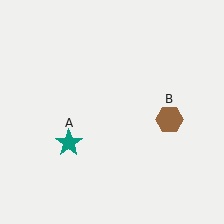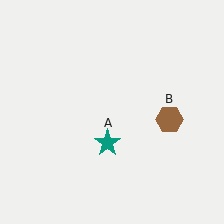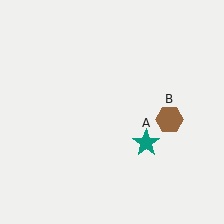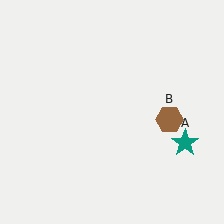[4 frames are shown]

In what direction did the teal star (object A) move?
The teal star (object A) moved right.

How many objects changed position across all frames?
1 object changed position: teal star (object A).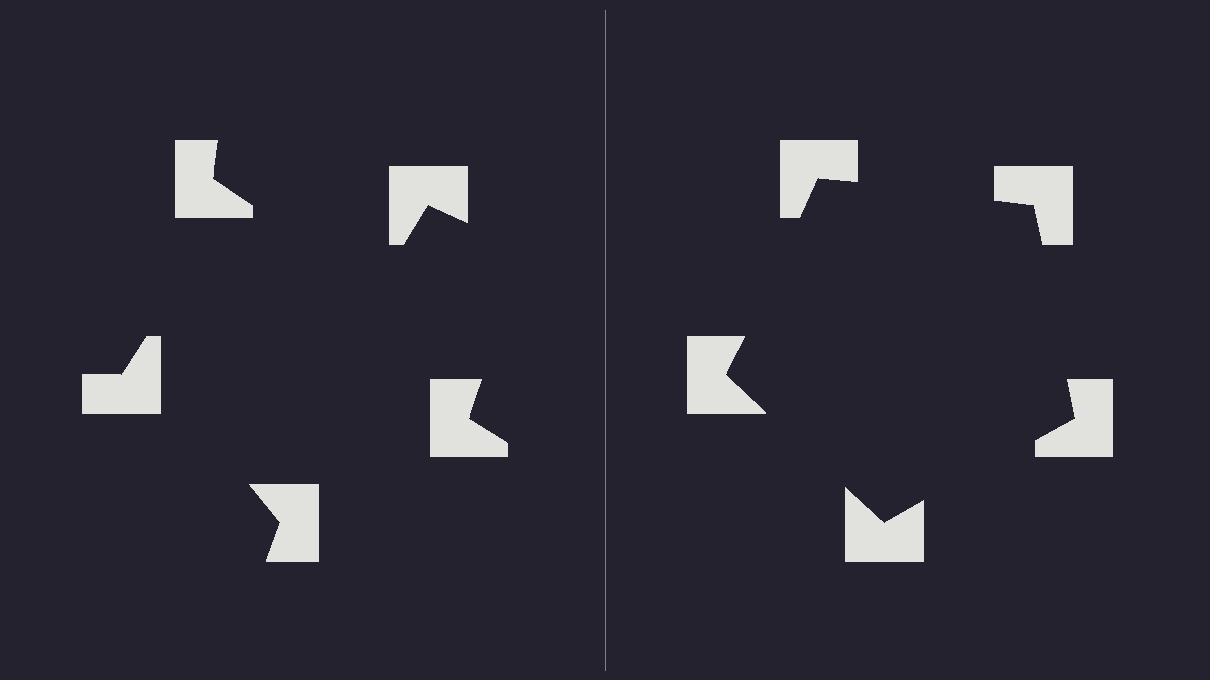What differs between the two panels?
The notched squares are positioned identically on both sides; only the wedge orientations differ. On the right they align to a pentagon; on the left they are misaligned.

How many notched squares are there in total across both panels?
10 — 5 on each side.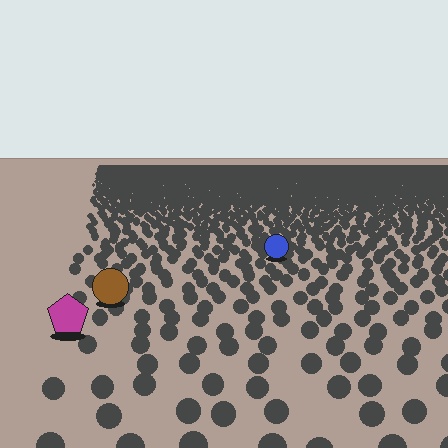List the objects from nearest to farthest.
From nearest to farthest: the magenta pentagon, the brown circle, the blue circle.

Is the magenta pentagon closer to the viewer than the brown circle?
Yes. The magenta pentagon is closer — you can tell from the texture gradient: the ground texture is coarser near it.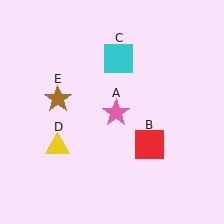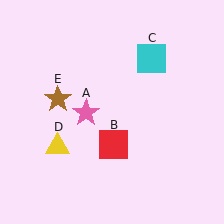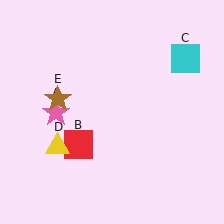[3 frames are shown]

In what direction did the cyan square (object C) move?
The cyan square (object C) moved right.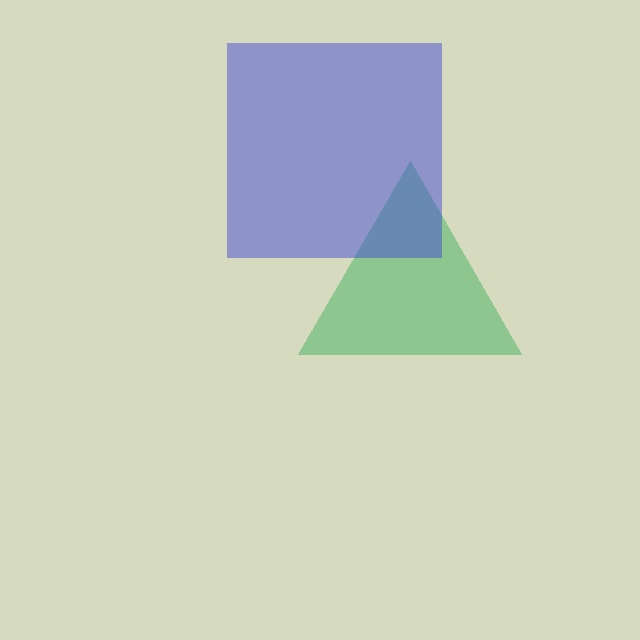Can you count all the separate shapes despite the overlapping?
Yes, there are 2 separate shapes.